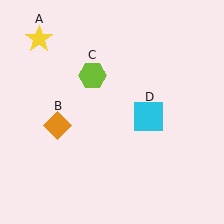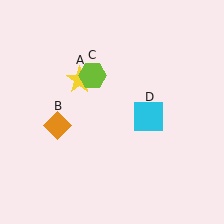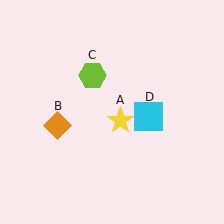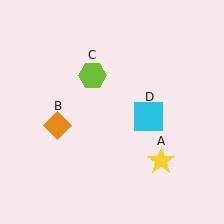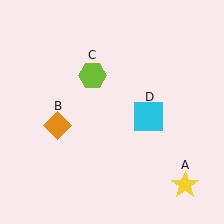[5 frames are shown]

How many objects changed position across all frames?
1 object changed position: yellow star (object A).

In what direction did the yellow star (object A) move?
The yellow star (object A) moved down and to the right.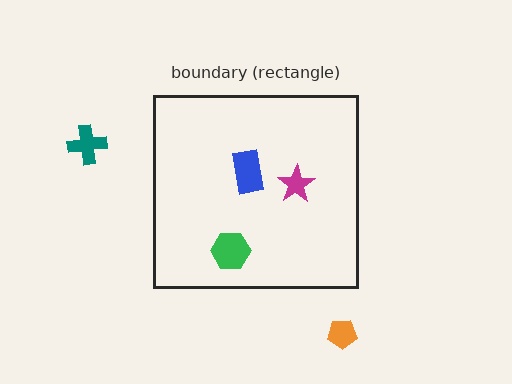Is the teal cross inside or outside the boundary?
Outside.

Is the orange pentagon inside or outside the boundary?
Outside.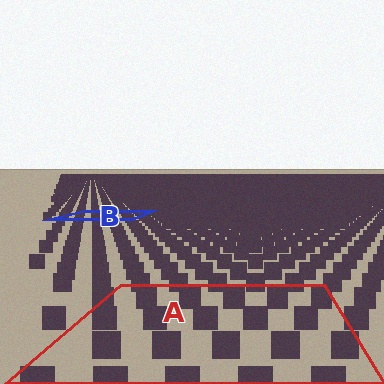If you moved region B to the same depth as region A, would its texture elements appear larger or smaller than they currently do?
They would appear larger. At a closer depth, the same texture elements are projected at a bigger on-screen size.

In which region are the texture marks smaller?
The texture marks are smaller in region B, because it is farther away.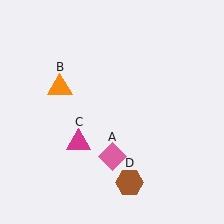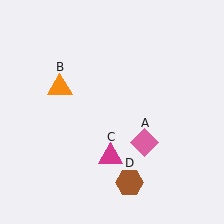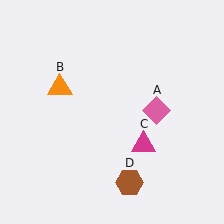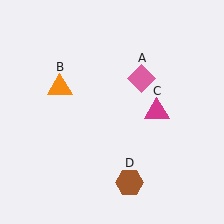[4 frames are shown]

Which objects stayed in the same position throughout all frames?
Orange triangle (object B) and brown hexagon (object D) remained stationary.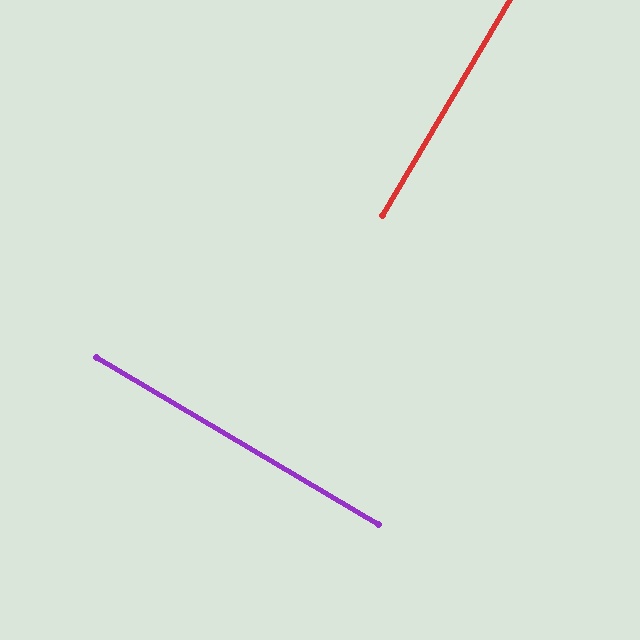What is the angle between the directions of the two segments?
Approximately 90 degrees.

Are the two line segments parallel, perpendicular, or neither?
Perpendicular — they meet at approximately 90°.